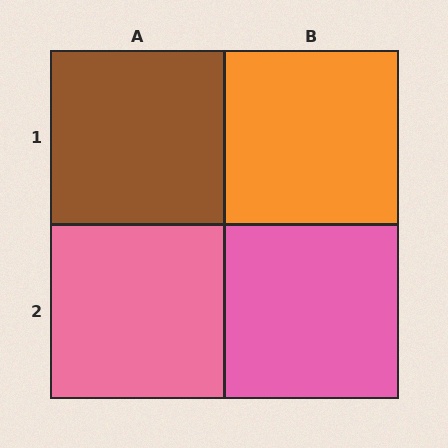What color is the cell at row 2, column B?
Pink.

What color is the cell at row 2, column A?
Pink.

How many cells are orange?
1 cell is orange.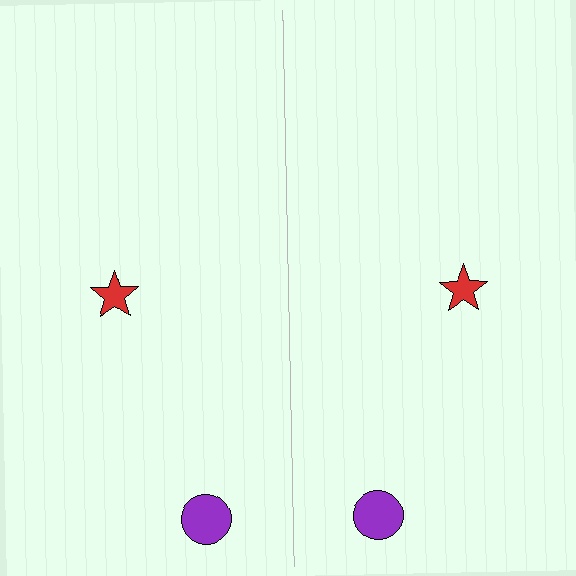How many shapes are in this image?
There are 4 shapes in this image.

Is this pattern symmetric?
Yes, this pattern has bilateral (reflection) symmetry.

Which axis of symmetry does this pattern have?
The pattern has a vertical axis of symmetry running through the center of the image.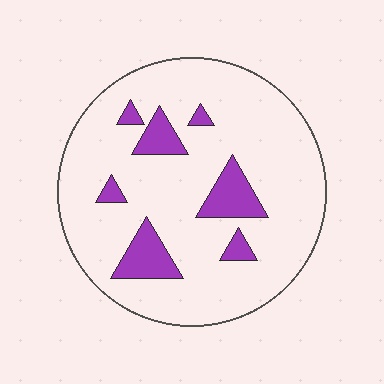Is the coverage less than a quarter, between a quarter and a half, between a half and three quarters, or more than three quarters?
Less than a quarter.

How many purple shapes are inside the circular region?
7.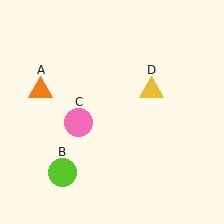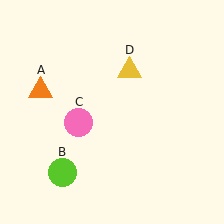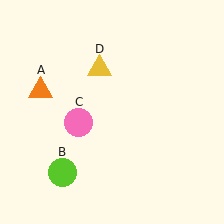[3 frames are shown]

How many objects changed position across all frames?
1 object changed position: yellow triangle (object D).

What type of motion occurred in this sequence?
The yellow triangle (object D) rotated counterclockwise around the center of the scene.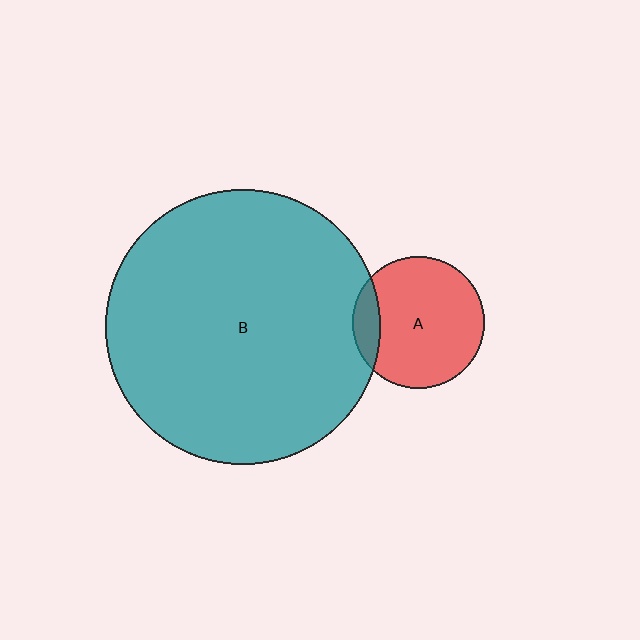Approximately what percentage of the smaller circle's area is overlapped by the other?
Approximately 15%.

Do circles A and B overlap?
Yes.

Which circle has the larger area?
Circle B (teal).